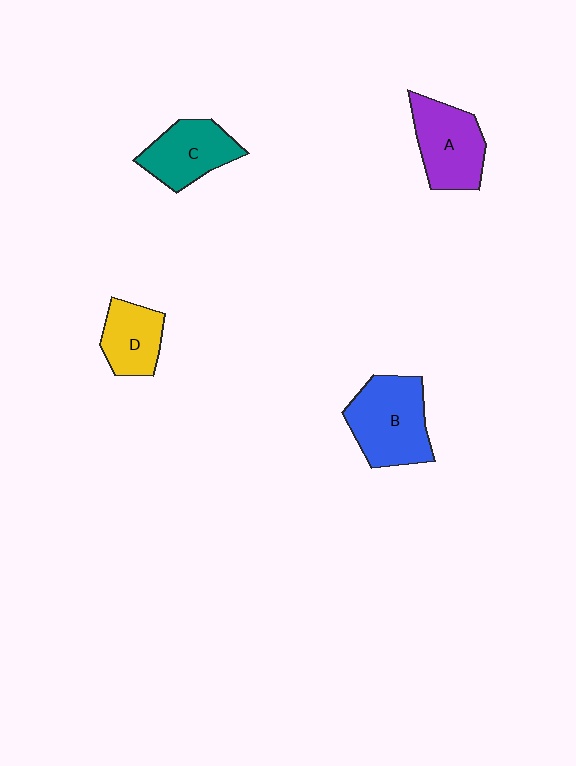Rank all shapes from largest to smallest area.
From largest to smallest: B (blue), A (purple), C (teal), D (yellow).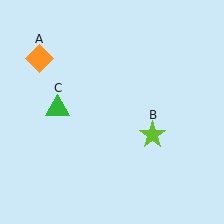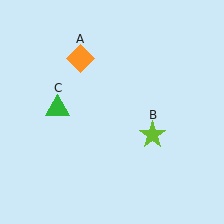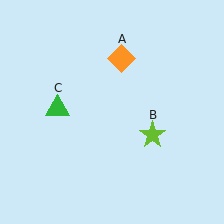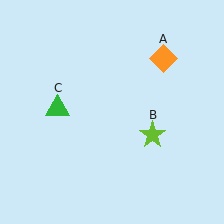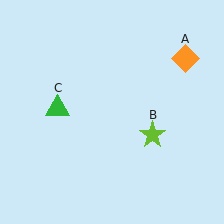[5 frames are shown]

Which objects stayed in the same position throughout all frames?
Lime star (object B) and green triangle (object C) remained stationary.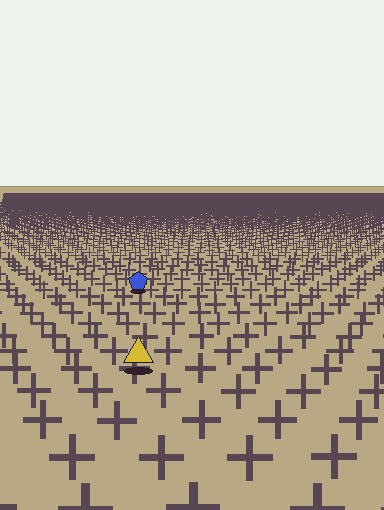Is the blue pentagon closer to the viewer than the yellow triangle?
No. The yellow triangle is closer — you can tell from the texture gradient: the ground texture is coarser near it.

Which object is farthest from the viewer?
The blue pentagon is farthest from the viewer. It appears smaller and the ground texture around it is denser.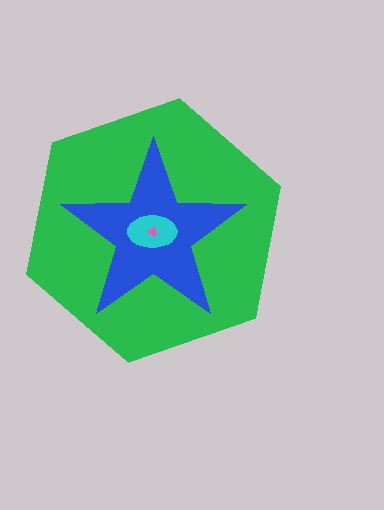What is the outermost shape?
The green hexagon.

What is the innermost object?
The pink triangle.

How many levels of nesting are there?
4.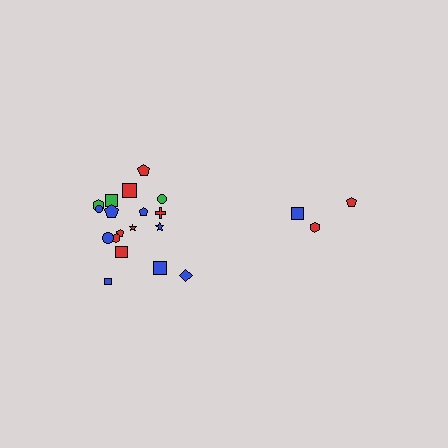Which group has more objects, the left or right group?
The left group.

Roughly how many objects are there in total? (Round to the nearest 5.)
Roughly 20 objects in total.